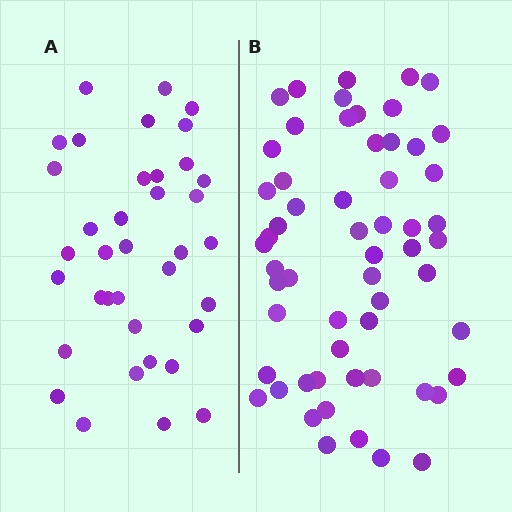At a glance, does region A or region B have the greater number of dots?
Region B (the right region) has more dots.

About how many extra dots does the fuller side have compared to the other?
Region B has approximately 20 more dots than region A.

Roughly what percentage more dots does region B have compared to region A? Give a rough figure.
About 55% more.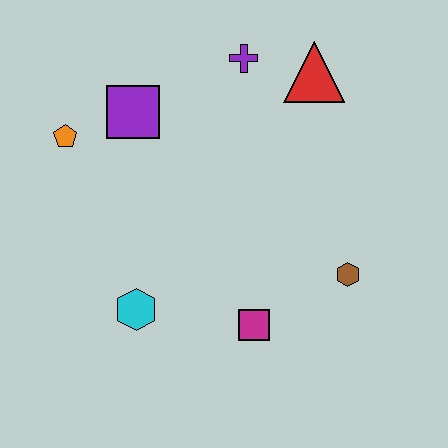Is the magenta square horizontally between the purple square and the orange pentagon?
No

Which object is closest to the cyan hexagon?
The magenta square is closest to the cyan hexagon.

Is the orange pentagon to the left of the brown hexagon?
Yes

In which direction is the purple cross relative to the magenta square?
The purple cross is above the magenta square.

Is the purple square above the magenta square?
Yes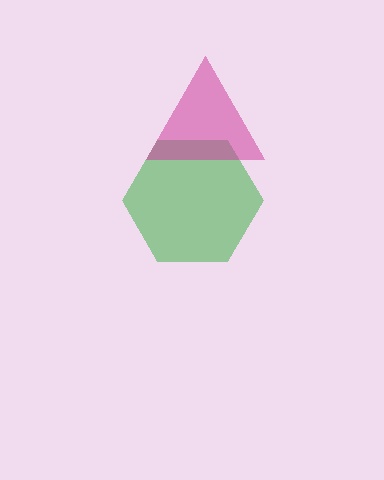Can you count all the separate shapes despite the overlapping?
Yes, there are 2 separate shapes.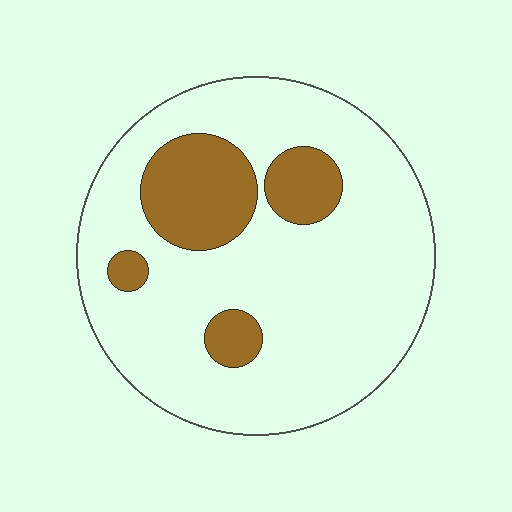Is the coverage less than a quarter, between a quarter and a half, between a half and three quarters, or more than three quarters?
Less than a quarter.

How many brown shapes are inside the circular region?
4.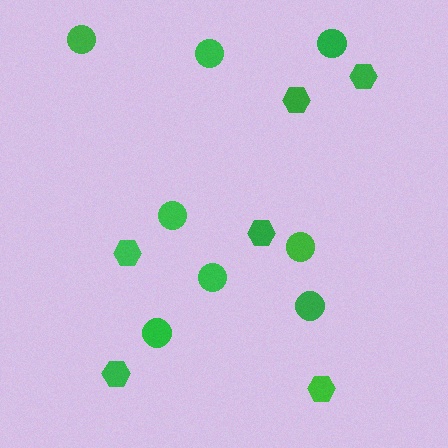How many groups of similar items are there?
There are 2 groups: one group of circles (8) and one group of hexagons (6).